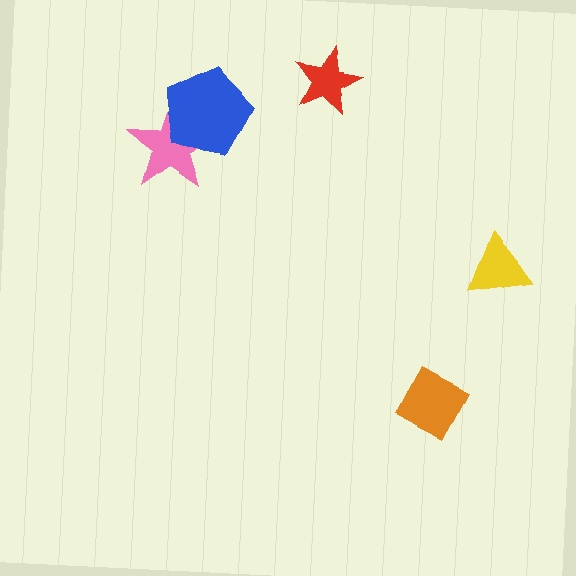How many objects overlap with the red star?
0 objects overlap with the red star.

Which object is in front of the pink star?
The blue pentagon is in front of the pink star.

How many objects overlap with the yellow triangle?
0 objects overlap with the yellow triangle.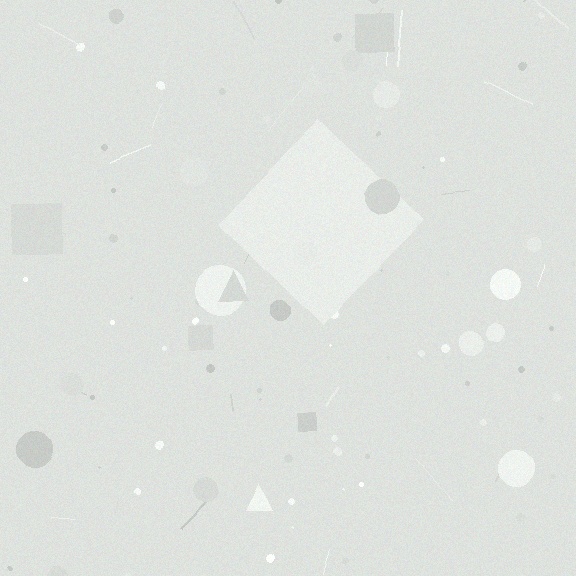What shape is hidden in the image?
A diamond is hidden in the image.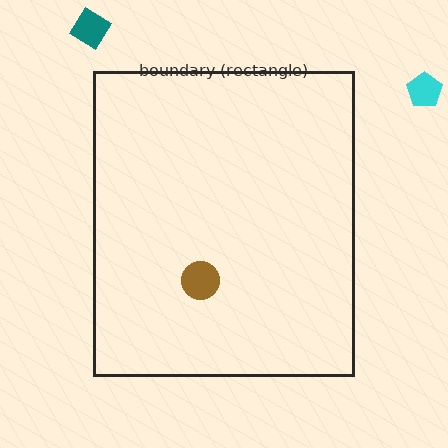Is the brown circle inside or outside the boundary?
Inside.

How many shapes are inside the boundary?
1 inside, 2 outside.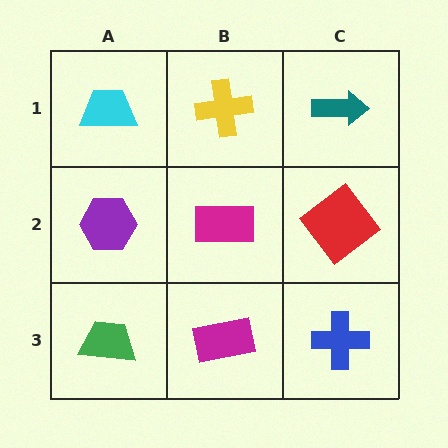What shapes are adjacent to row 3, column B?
A magenta rectangle (row 2, column B), a green trapezoid (row 3, column A), a blue cross (row 3, column C).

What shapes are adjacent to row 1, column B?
A magenta rectangle (row 2, column B), a cyan trapezoid (row 1, column A), a teal arrow (row 1, column C).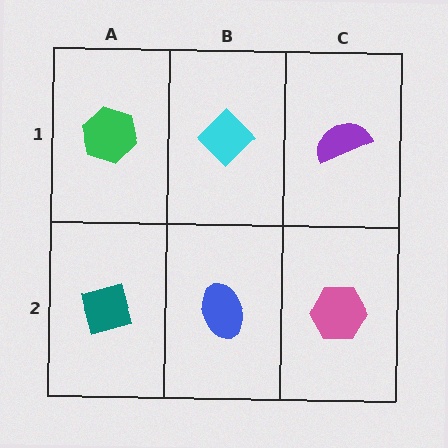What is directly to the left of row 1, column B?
A green hexagon.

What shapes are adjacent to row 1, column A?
A teal diamond (row 2, column A), a cyan diamond (row 1, column B).